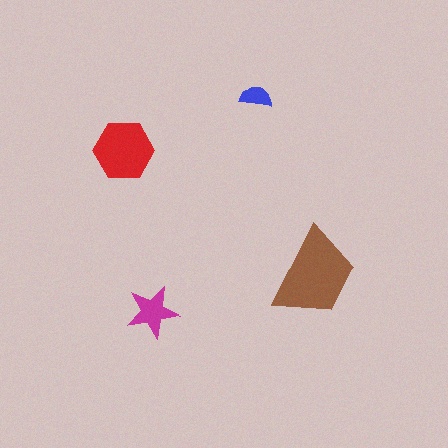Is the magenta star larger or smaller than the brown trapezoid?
Smaller.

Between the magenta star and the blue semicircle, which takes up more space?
The magenta star.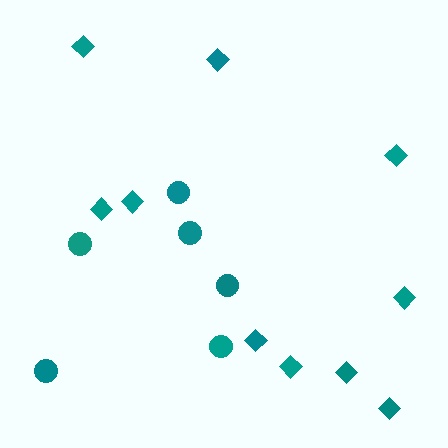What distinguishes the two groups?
There are 2 groups: one group of diamonds (10) and one group of circles (6).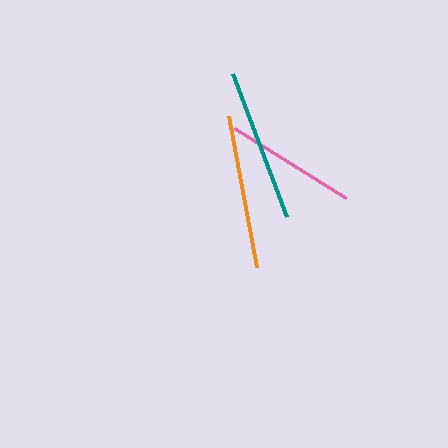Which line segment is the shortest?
The pink line is the shortest at approximately 132 pixels.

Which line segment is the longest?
The orange line is the longest at approximately 154 pixels.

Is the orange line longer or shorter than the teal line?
The orange line is longer than the teal line.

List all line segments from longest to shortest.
From longest to shortest: orange, teal, pink.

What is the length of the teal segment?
The teal segment is approximately 153 pixels long.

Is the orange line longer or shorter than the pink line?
The orange line is longer than the pink line.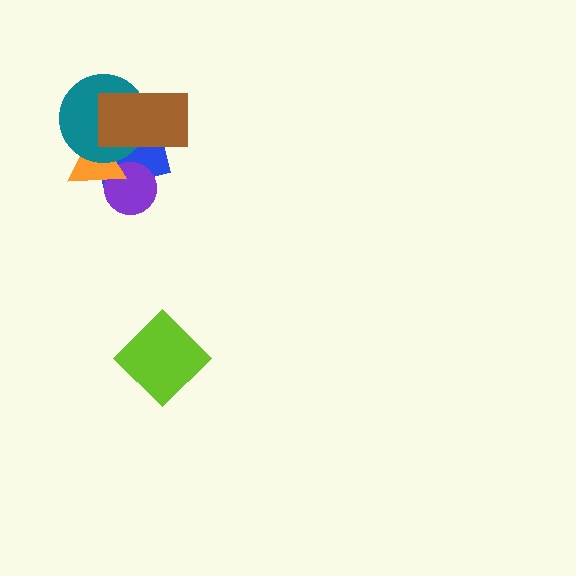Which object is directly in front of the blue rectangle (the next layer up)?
The purple circle is directly in front of the blue rectangle.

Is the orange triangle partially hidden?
Yes, it is partially covered by another shape.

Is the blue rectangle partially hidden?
Yes, it is partially covered by another shape.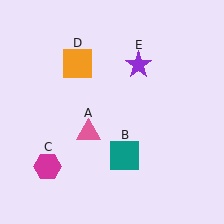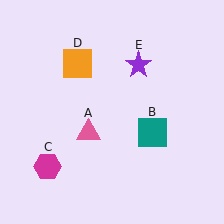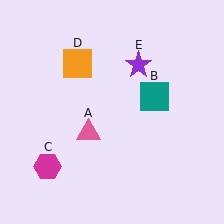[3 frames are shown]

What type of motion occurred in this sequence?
The teal square (object B) rotated counterclockwise around the center of the scene.